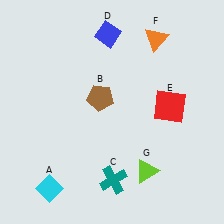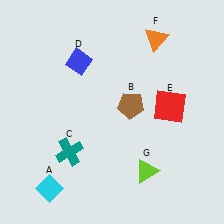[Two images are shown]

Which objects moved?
The objects that moved are: the brown pentagon (B), the teal cross (C), the blue diamond (D).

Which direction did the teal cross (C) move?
The teal cross (C) moved left.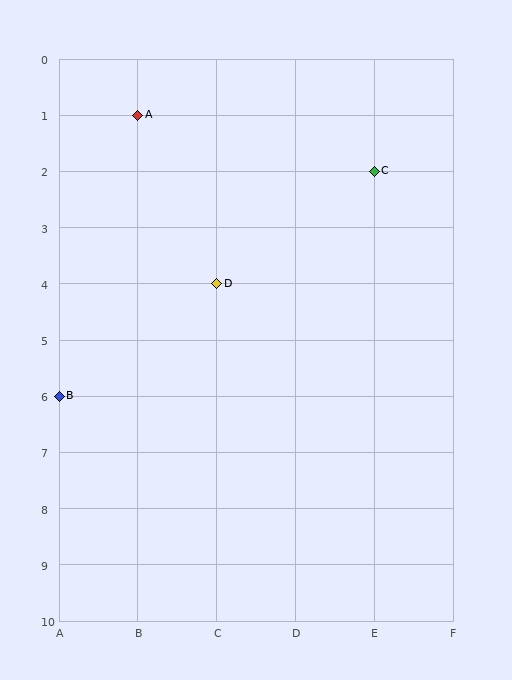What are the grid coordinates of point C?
Point C is at grid coordinates (E, 2).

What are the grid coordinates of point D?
Point D is at grid coordinates (C, 4).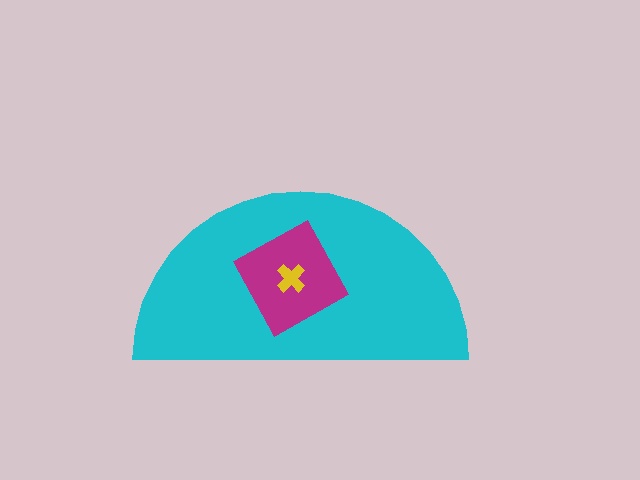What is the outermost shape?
The cyan semicircle.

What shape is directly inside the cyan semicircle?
The magenta diamond.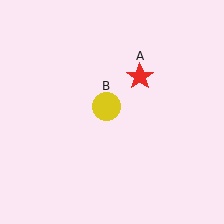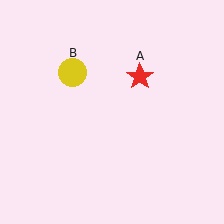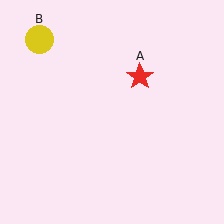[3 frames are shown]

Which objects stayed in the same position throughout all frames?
Red star (object A) remained stationary.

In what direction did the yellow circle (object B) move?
The yellow circle (object B) moved up and to the left.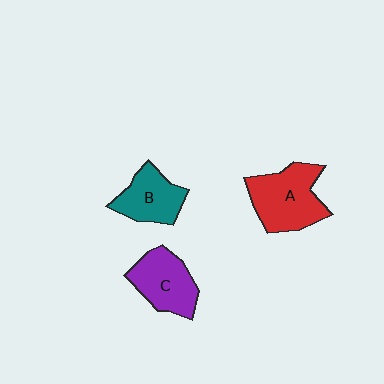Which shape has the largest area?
Shape A (red).